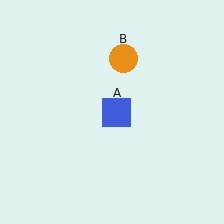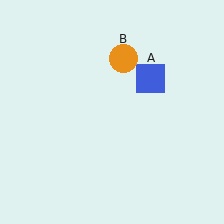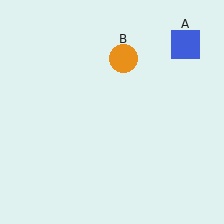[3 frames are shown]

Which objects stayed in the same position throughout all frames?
Orange circle (object B) remained stationary.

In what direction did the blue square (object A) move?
The blue square (object A) moved up and to the right.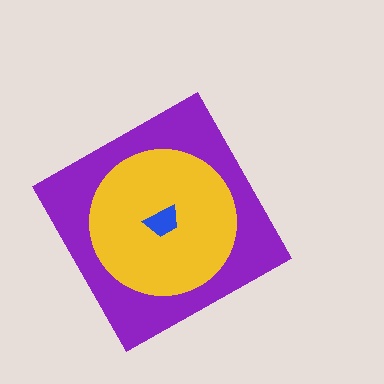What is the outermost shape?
The purple diamond.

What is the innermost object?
The blue trapezoid.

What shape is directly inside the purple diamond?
The yellow circle.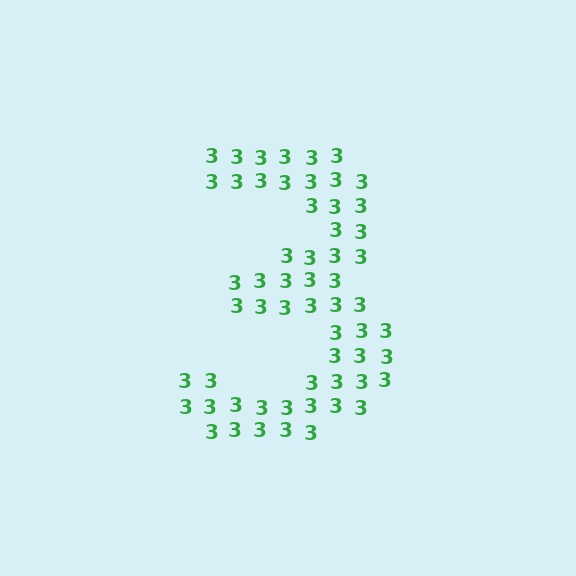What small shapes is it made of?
It is made of small digit 3's.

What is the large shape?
The large shape is the digit 3.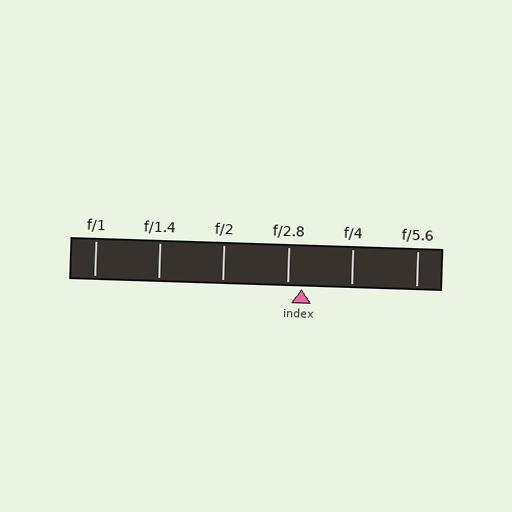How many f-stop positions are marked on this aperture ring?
There are 6 f-stop positions marked.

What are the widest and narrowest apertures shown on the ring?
The widest aperture shown is f/1 and the narrowest is f/5.6.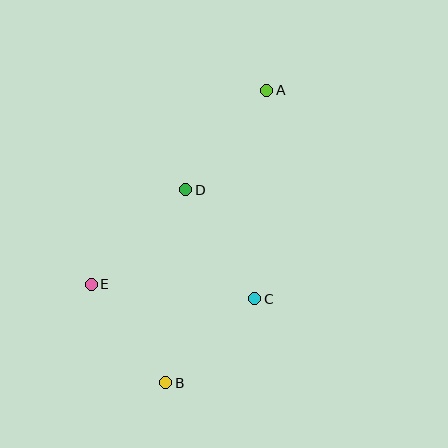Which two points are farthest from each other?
Points A and B are farthest from each other.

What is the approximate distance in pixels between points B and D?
The distance between B and D is approximately 194 pixels.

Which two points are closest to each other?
Points B and C are closest to each other.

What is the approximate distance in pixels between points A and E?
The distance between A and E is approximately 261 pixels.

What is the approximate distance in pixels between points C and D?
The distance between C and D is approximately 129 pixels.